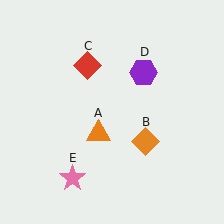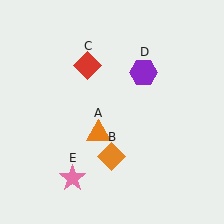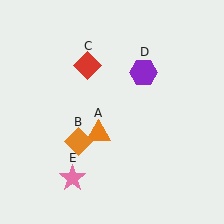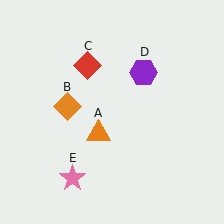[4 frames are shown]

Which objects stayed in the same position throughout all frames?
Orange triangle (object A) and red diamond (object C) and purple hexagon (object D) and pink star (object E) remained stationary.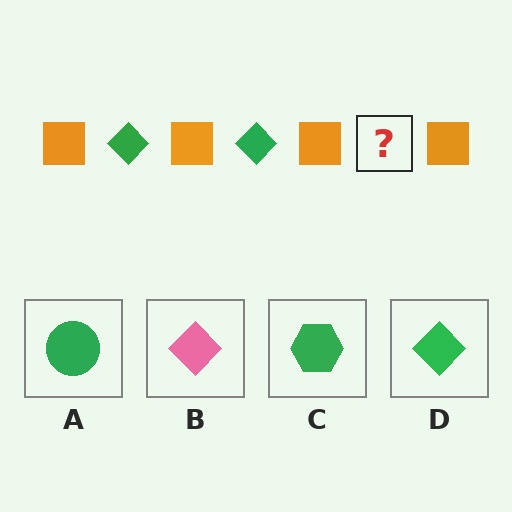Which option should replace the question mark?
Option D.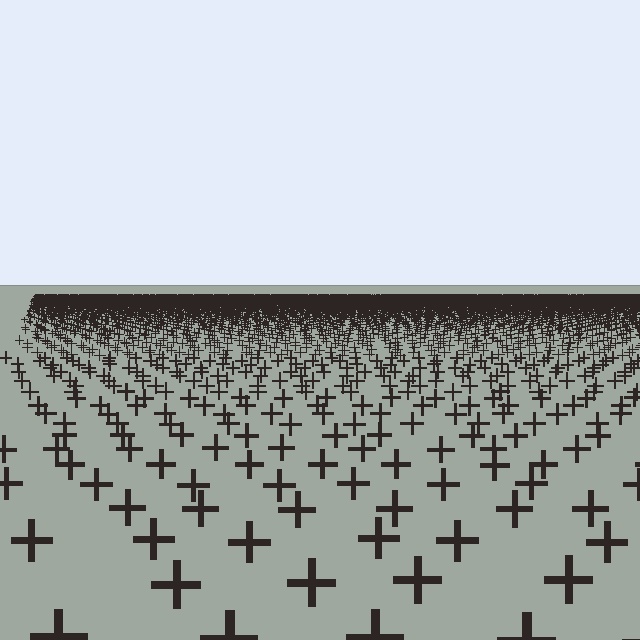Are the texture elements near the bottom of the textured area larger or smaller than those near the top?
Larger. Near the bottom, elements are closer to the viewer and appear at a bigger on-screen size.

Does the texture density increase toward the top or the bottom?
Density increases toward the top.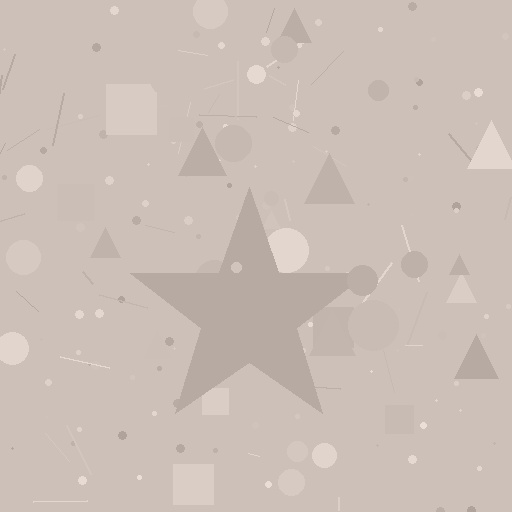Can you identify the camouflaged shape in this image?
The camouflaged shape is a star.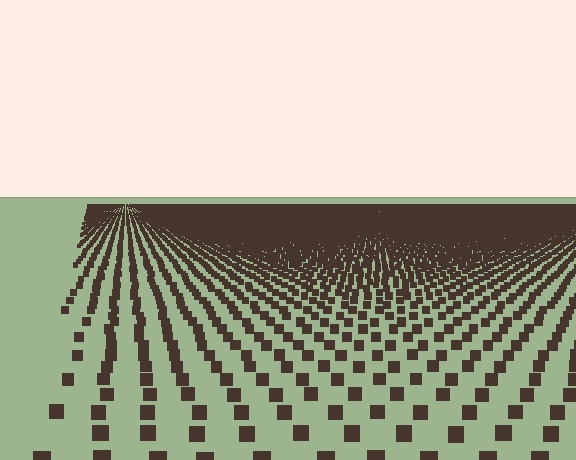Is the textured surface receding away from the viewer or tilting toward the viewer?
The surface is receding away from the viewer. Texture elements get smaller and denser toward the top.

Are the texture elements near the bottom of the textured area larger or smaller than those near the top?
Larger. Near the bottom, elements are closer to the viewer and appear at a bigger on-screen size.